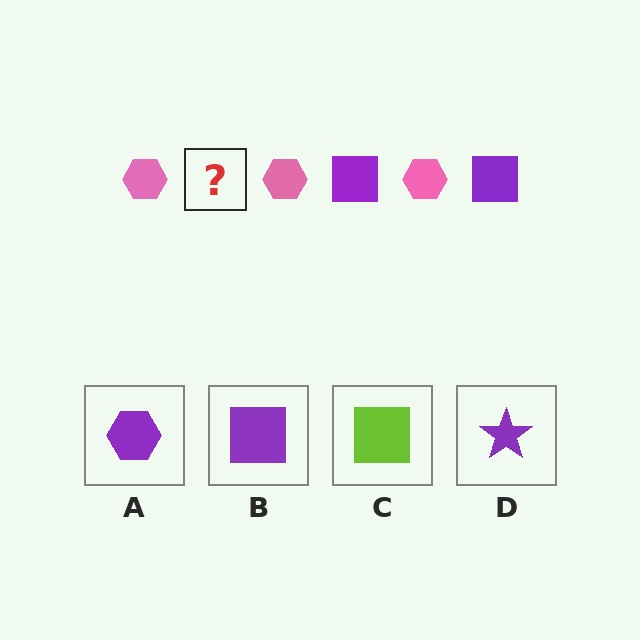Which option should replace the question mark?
Option B.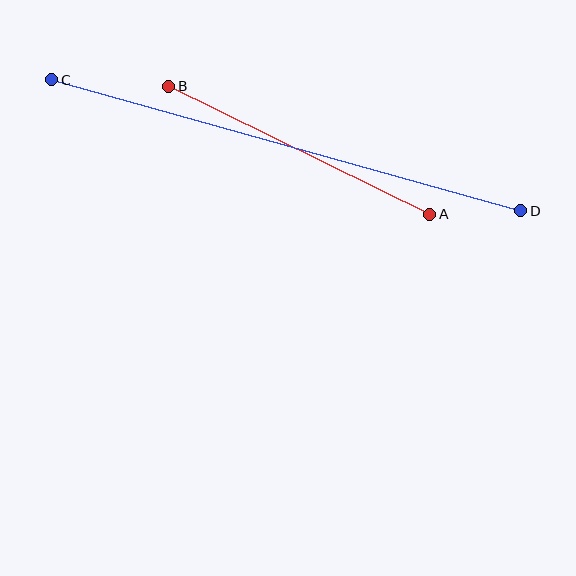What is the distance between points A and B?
The distance is approximately 291 pixels.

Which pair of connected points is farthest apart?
Points C and D are farthest apart.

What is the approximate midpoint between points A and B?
The midpoint is at approximately (299, 150) pixels.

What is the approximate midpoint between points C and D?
The midpoint is at approximately (286, 145) pixels.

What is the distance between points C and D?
The distance is approximately 487 pixels.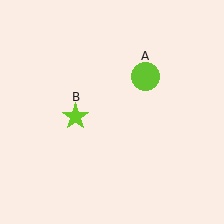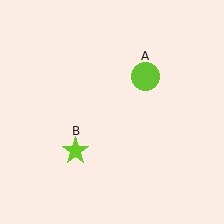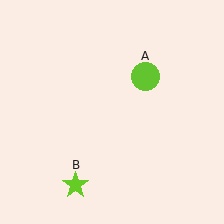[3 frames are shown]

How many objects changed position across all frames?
1 object changed position: lime star (object B).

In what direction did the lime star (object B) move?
The lime star (object B) moved down.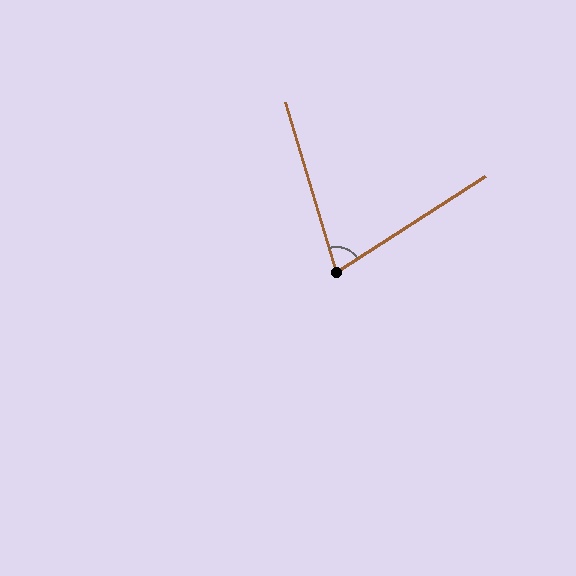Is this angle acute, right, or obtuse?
It is acute.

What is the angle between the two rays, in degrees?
Approximately 74 degrees.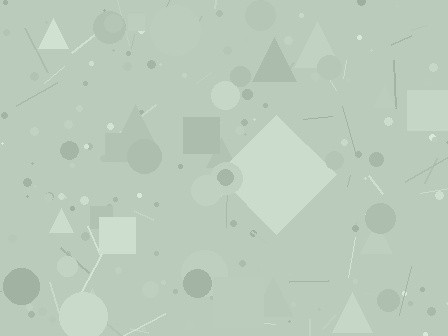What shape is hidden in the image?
A diamond is hidden in the image.